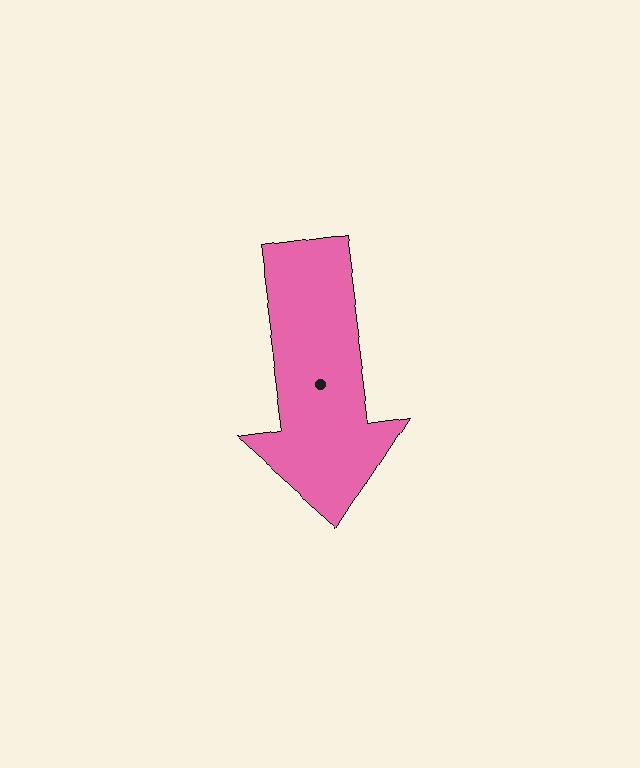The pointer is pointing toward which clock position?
Roughly 6 o'clock.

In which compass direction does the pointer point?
South.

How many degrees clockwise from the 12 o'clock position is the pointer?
Approximately 172 degrees.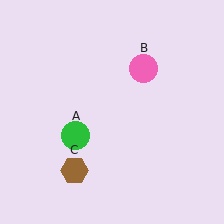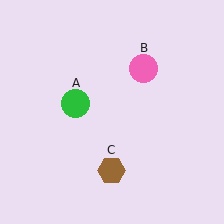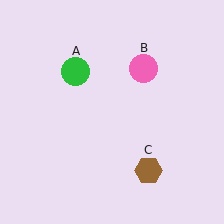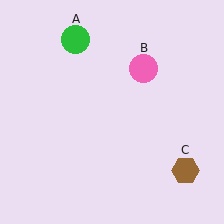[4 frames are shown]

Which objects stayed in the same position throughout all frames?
Pink circle (object B) remained stationary.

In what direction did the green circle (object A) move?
The green circle (object A) moved up.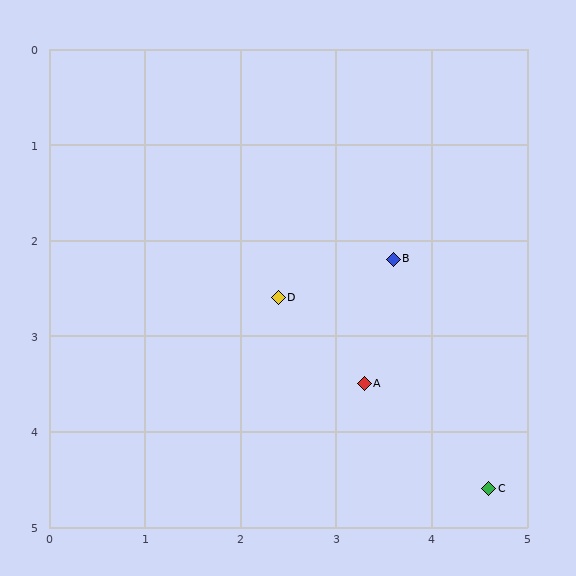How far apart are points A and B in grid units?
Points A and B are about 1.3 grid units apart.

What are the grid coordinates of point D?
Point D is at approximately (2.4, 2.6).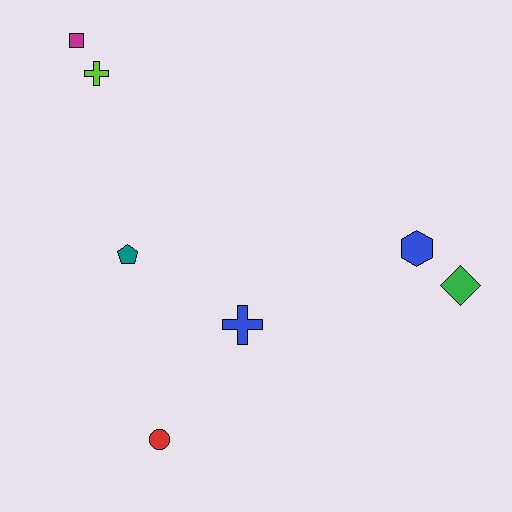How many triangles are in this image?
There are no triangles.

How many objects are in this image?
There are 7 objects.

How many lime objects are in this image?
There is 1 lime object.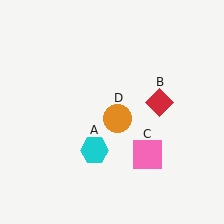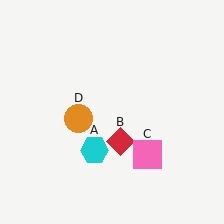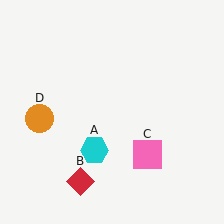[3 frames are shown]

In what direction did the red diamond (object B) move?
The red diamond (object B) moved down and to the left.